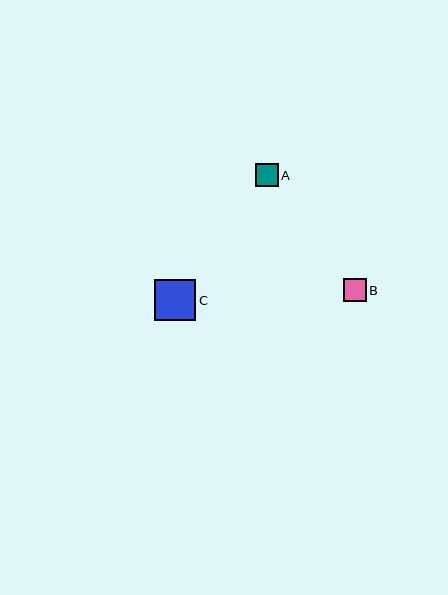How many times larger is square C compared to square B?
Square C is approximately 1.8 times the size of square B.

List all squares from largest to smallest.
From largest to smallest: C, A, B.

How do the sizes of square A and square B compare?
Square A and square B are approximately the same size.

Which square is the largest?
Square C is the largest with a size of approximately 41 pixels.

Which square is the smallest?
Square B is the smallest with a size of approximately 23 pixels.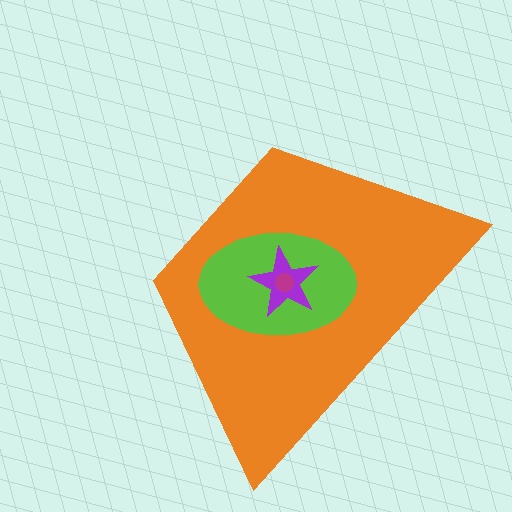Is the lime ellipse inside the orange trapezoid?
Yes.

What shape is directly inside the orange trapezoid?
The lime ellipse.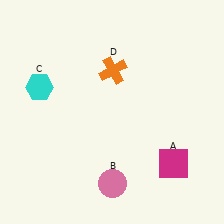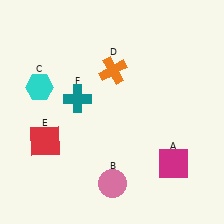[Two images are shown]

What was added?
A red square (E), a teal cross (F) were added in Image 2.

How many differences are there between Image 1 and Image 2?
There are 2 differences between the two images.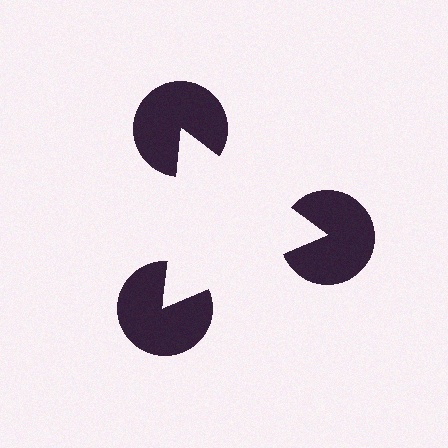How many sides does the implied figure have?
3 sides.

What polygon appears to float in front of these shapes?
An illusory triangle — its edges are inferred from the aligned wedge cuts in the pac-man discs, not physically drawn.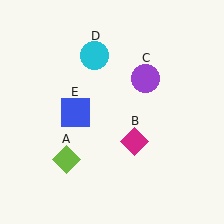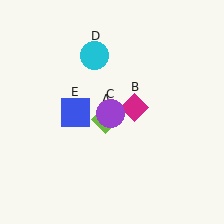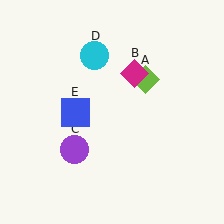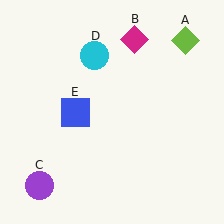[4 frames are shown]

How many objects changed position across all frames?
3 objects changed position: lime diamond (object A), magenta diamond (object B), purple circle (object C).